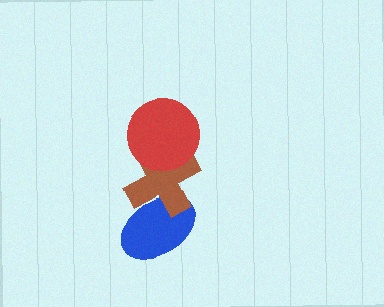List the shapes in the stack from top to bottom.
From top to bottom: the red circle, the brown cross, the blue ellipse.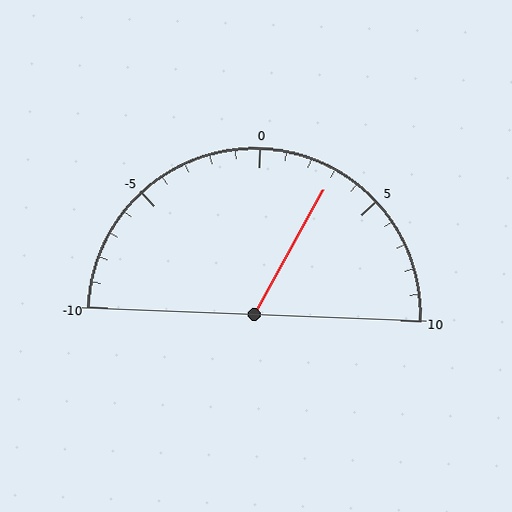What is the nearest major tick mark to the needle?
The nearest major tick mark is 5.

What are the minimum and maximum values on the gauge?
The gauge ranges from -10 to 10.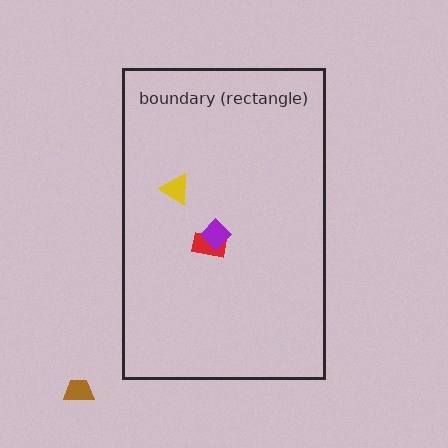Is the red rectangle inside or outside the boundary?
Inside.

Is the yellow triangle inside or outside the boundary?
Inside.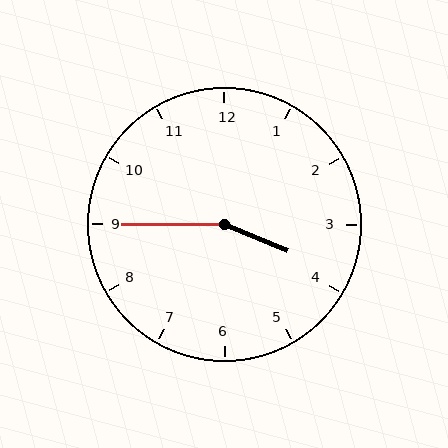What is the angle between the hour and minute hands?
Approximately 158 degrees.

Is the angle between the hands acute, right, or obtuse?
It is obtuse.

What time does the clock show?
3:45.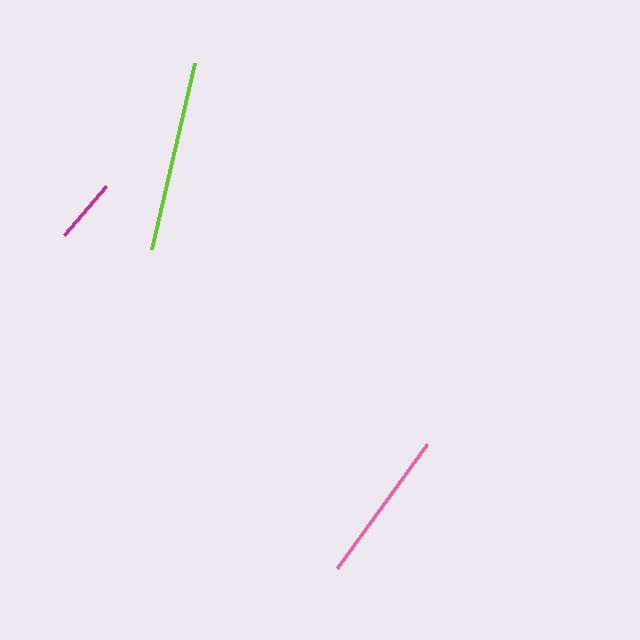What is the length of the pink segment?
The pink segment is approximately 153 pixels long.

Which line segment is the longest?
The lime line is the longest at approximately 190 pixels.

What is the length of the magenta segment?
The magenta segment is approximately 65 pixels long.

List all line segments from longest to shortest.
From longest to shortest: lime, pink, magenta.